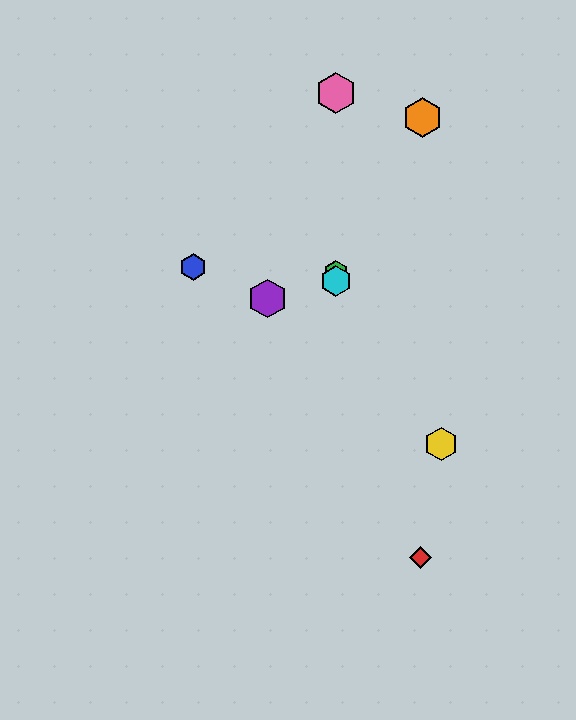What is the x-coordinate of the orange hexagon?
The orange hexagon is at x≈423.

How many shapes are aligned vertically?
3 shapes (the green hexagon, the cyan hexagon, the pink hexagon) are aligned vertically.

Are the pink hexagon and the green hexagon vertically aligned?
Yes, both are at x≈336.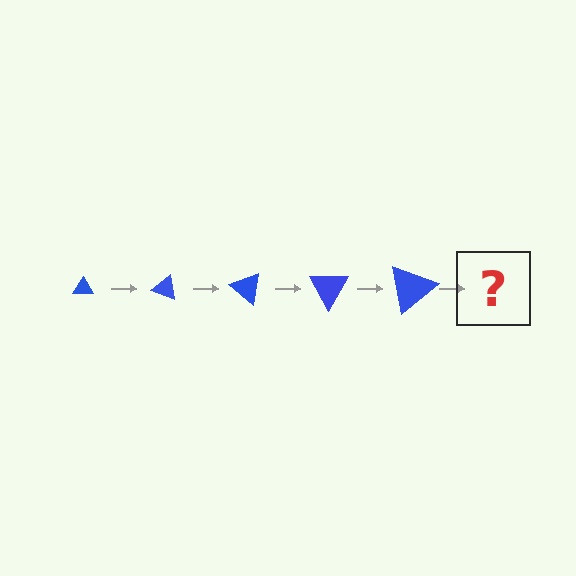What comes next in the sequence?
The next element should be a triangle, larger than the previous one and rotated 100 degrees from the start.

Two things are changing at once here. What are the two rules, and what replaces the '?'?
The two rules are that the triangle grows larger each step and it rotates 20 degrees each step. The '?' should be a triangle, larger than the previous one and rotated 100 degrees from the start.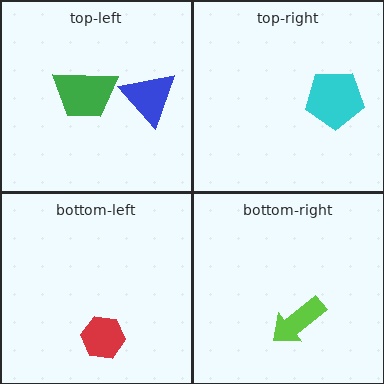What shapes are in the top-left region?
The green trapezoid, the blue triangle.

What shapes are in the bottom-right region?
The lime arrow.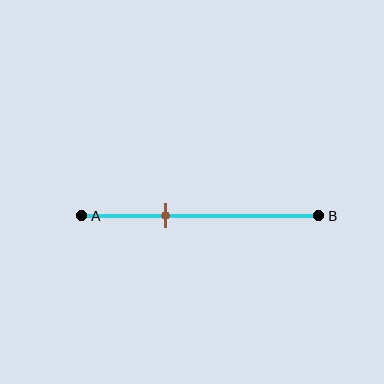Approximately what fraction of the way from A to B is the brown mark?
The brown mark is approximately 35% of the way from A to B.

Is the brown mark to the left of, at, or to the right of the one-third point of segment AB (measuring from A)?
The brown mark is approximately at the one-third point of segment AB.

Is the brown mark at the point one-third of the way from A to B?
Yes, the mark is approximately at the one-third point.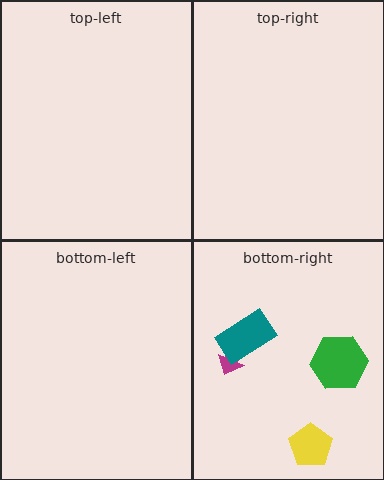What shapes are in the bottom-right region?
The magenta arrow, the green hexagon, the teal rectangle, the yellow pentagon.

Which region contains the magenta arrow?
The bottom-right region.